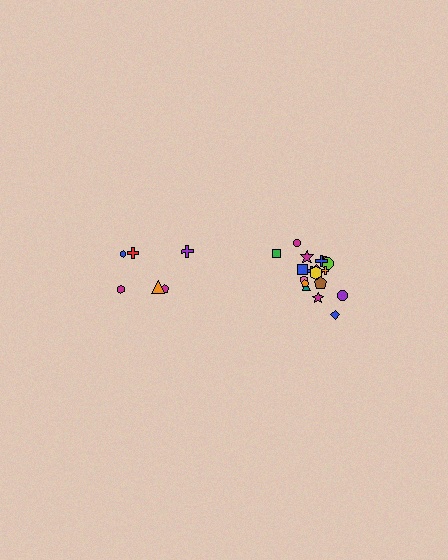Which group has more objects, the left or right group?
The right group.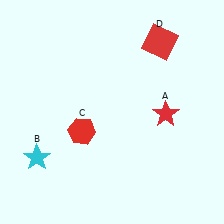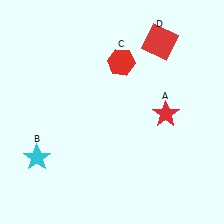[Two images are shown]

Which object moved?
The red hexagon (C) moved up.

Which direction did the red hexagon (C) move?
The red hexagon (C) moved up.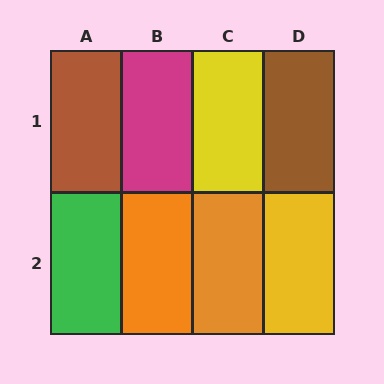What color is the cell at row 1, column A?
Brown.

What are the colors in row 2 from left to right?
Green, orange, orange, yellow.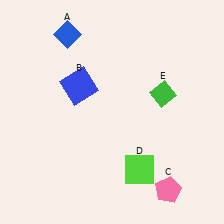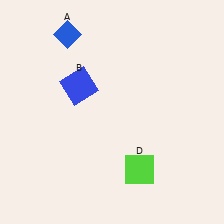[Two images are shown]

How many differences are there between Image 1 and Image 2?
There are 2 differences between the two images.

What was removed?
The pink pentagon (C), the green diamond (E) were removed in Image 2.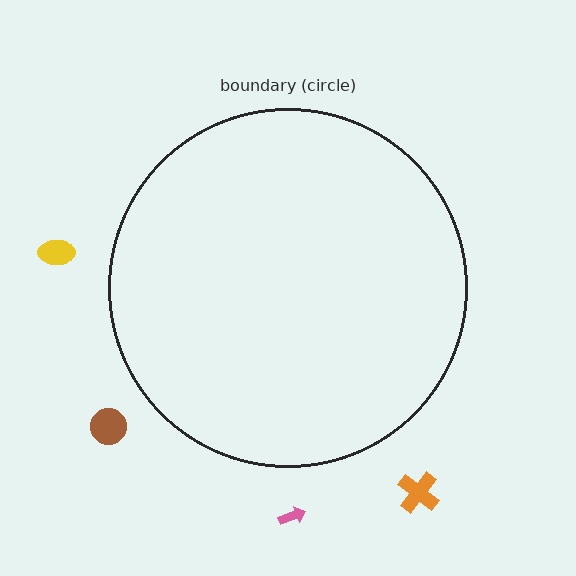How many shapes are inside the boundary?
0 inside, 4 outside.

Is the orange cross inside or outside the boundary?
Outside.